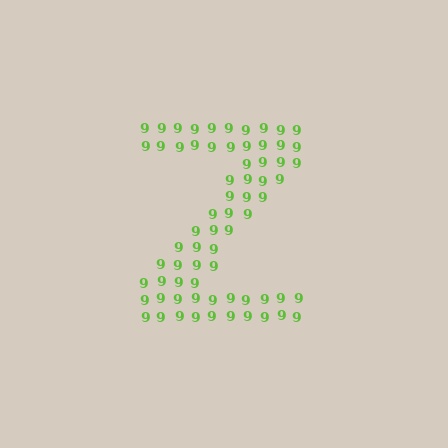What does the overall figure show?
The overall figure shows the letter Z.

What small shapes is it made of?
It is made of small digit 9's.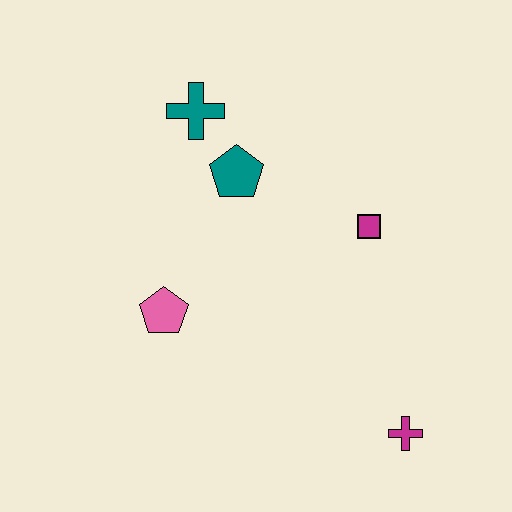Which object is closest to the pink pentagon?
The teal pentagon is closest to the pink pentagon.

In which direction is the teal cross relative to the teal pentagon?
The teal cross is above the teal pentagon.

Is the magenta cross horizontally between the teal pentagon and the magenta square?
No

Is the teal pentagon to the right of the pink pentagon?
Yes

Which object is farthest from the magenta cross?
The teal cross is farthest from the magenta cross.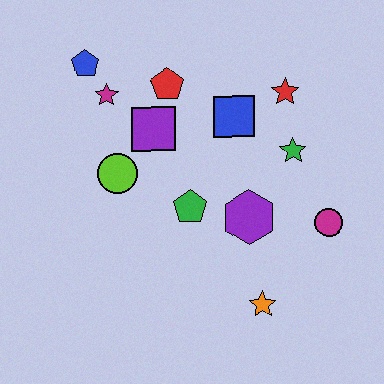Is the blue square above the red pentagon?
No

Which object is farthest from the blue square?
The orange star is farthest from the blue square.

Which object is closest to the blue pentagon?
The magenta star is closest to the blue pentagon.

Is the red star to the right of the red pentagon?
Yes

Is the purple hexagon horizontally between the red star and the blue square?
Yes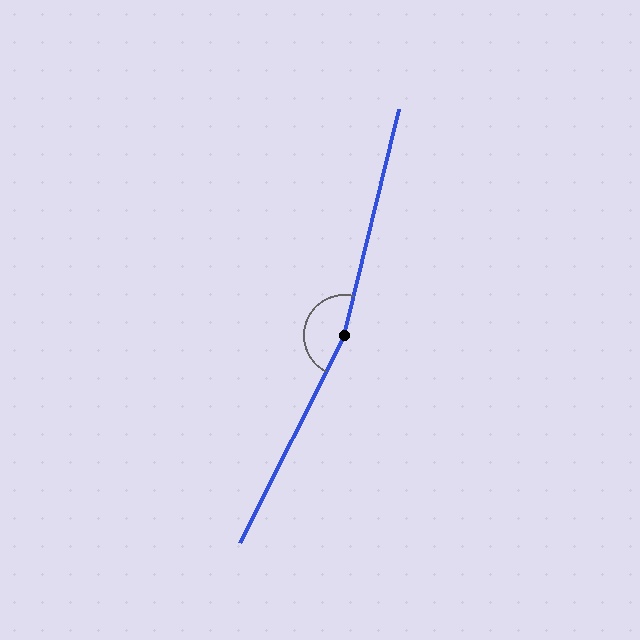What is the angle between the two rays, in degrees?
Approximately 167 degrees.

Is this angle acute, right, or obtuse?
It is obtuse.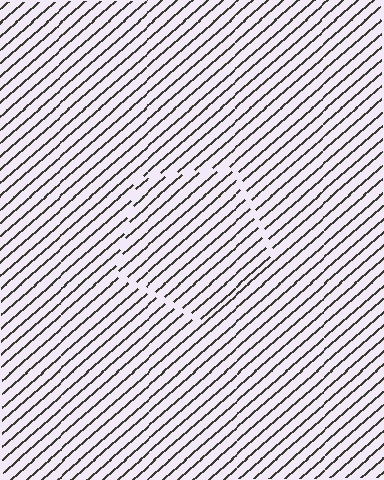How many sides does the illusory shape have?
5 sides — the line-ends trace a pentagon.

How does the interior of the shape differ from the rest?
The interior of the shape contains the same grating, shifted by half a period — the contour is defined by the phase discontinuity where line-ends from the inner and outer gratings abut.